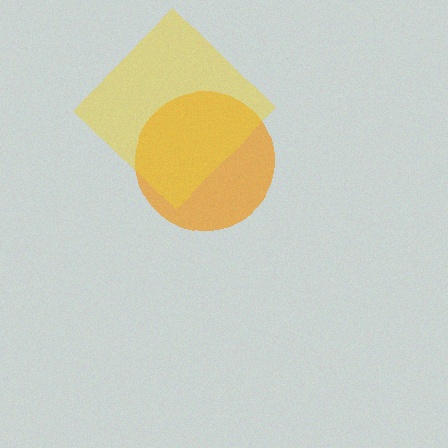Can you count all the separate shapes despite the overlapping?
Yes, there are 2 separate shapes.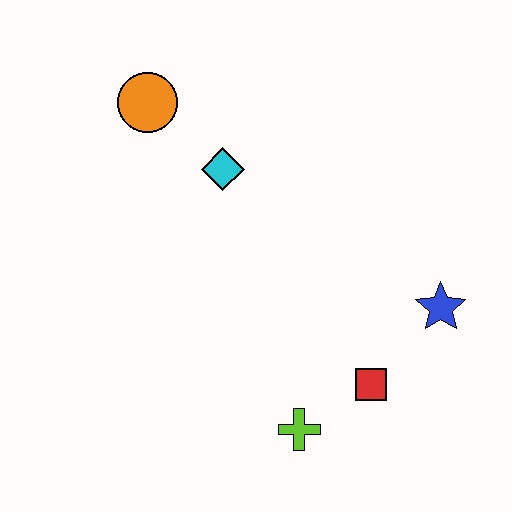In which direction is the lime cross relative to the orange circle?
The lime cross is below the orange circle.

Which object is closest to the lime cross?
The red square is closest to the lime cross.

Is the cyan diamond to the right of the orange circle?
Yes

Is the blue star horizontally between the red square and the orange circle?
No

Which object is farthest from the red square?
The orange circle is farthest from the red square.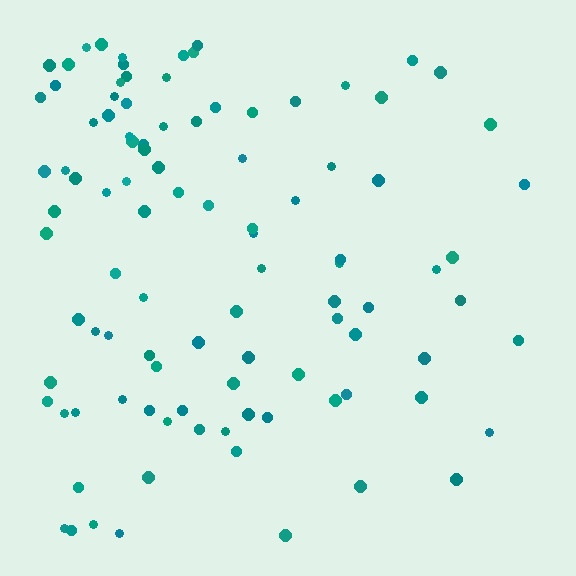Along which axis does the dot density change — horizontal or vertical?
Horizontal.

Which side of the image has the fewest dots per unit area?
The right.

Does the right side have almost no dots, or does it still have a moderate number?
Still a moderate number, just noticeably fewer than the left.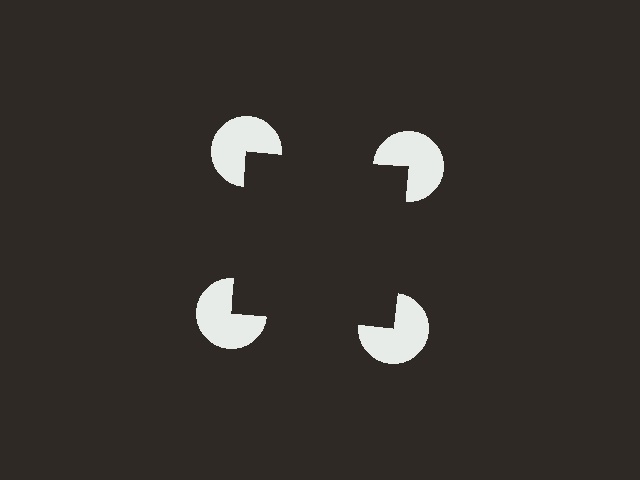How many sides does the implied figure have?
4 sides.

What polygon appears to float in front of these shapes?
An illusory square — its edges are inferred from the aligned wedge cuts in the pac-man discs, not physically drawn.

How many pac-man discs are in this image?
There are 4 — one at each vertex of the illusory square.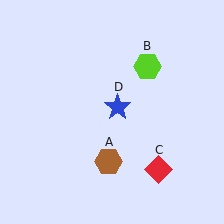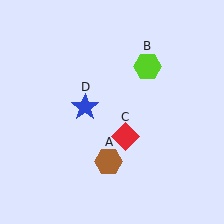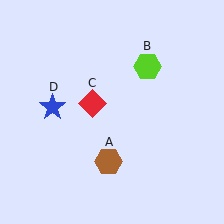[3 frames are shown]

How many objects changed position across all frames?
2 objects changed position: red diamond (object C), blue star (object D).